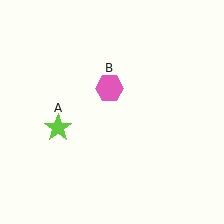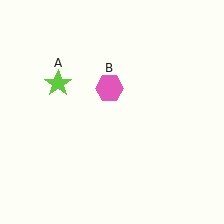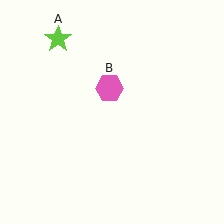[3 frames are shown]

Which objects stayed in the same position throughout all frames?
Pink hexagon (object B) remained stationary.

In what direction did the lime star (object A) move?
The lime star (object A) moved up.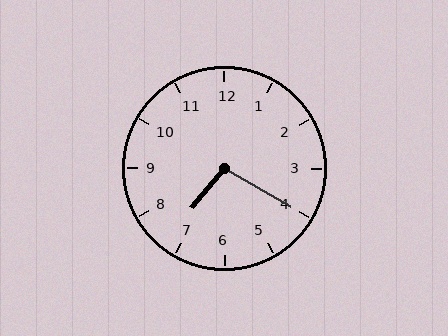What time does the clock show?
7:20.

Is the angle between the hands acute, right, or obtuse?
It is obtuse.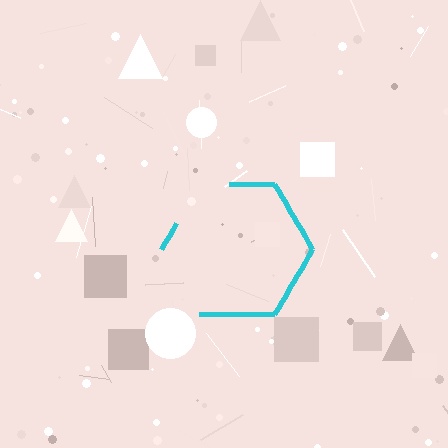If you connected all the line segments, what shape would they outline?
They would outline a hexagon.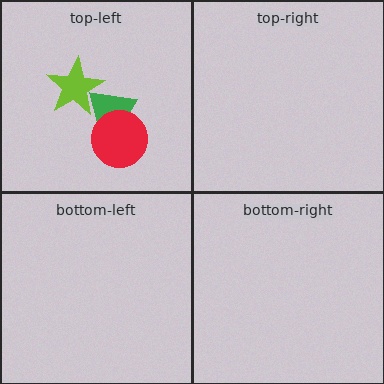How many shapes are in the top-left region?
3.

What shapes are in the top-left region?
The green trapezoid, the red circle, the lime star.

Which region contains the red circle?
The top-left region.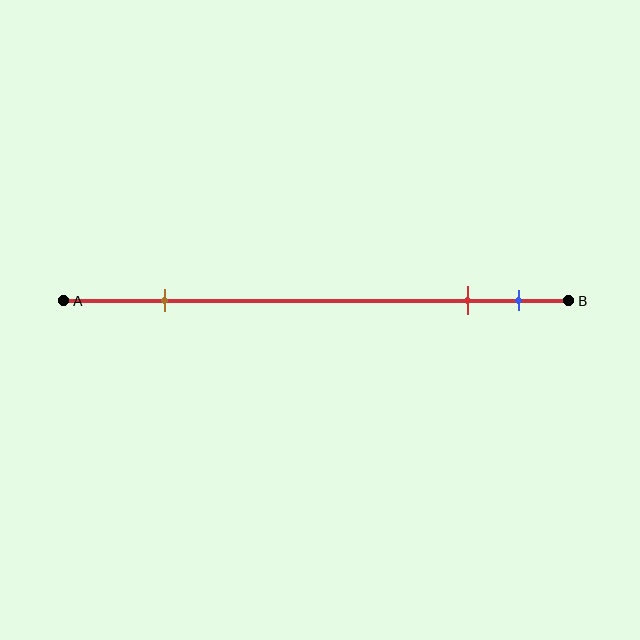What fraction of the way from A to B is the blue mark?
The blue mark is approximately 90% (0.9) of the way from A to B.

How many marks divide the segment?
There are 3 marks dividing the segment.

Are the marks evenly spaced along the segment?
No, the marks are not evenly spaced.